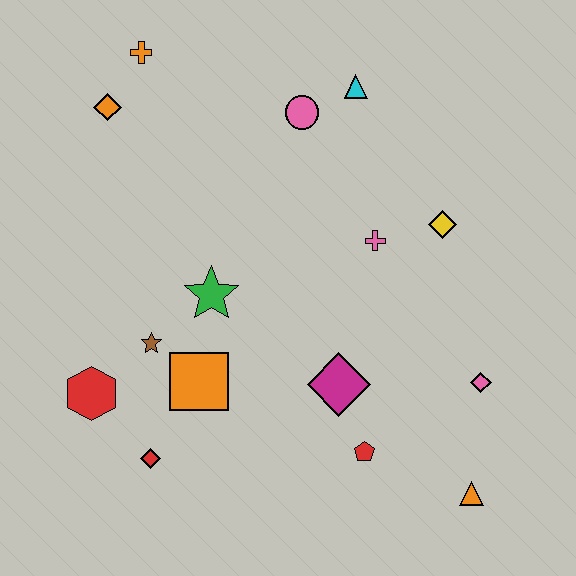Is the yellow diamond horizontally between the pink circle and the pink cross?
No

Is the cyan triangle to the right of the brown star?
Yes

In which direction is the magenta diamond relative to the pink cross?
The magenta diamond is below the pink cross.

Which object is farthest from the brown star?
The orange triangle is farthest from the brown star.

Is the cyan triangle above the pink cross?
Yes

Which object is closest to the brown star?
The orange square is closest to the brown star.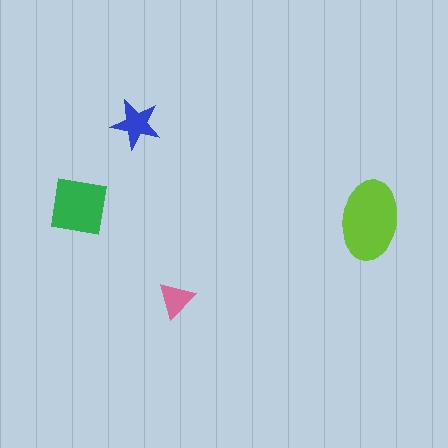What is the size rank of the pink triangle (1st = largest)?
4th.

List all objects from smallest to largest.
The pink triangle, the blue star, the green square, the lime ellipse.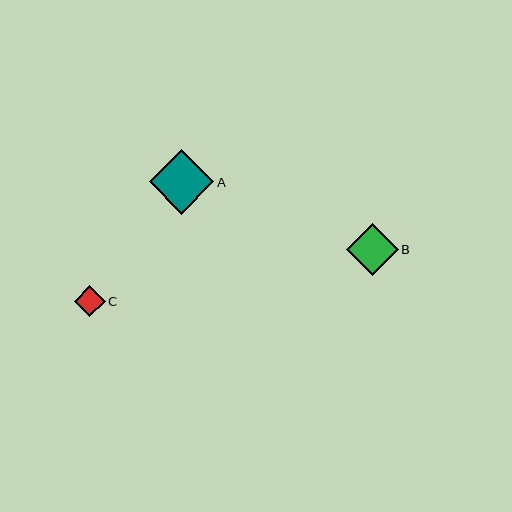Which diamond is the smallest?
Diamond C is the smallest with a size of approximately 31 pixels.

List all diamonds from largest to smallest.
From largest to smallest: A, B, C.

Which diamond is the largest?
Diamond A is the largest with a size of approximately 65 pixels.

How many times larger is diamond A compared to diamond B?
Diamond A is approximately 1.3 times the size of diamond B.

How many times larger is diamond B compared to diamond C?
Diamond B is approximately 1.7 times the size of diamond C.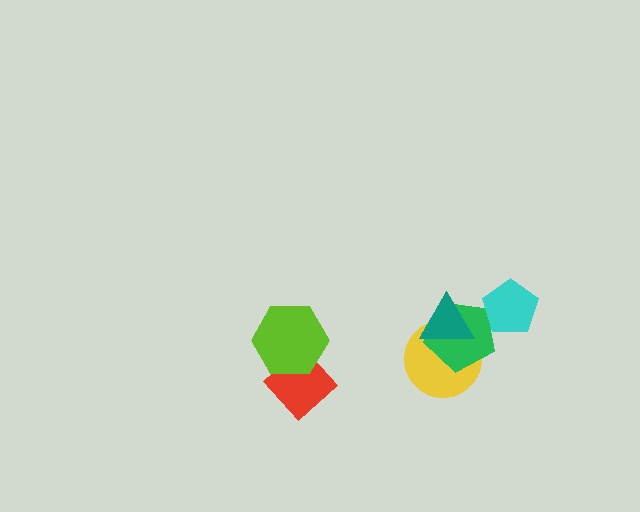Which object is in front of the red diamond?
The lime hexagon is in front of the red diamond.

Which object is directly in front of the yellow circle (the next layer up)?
The green pentagon is directly in front of the yellow circle.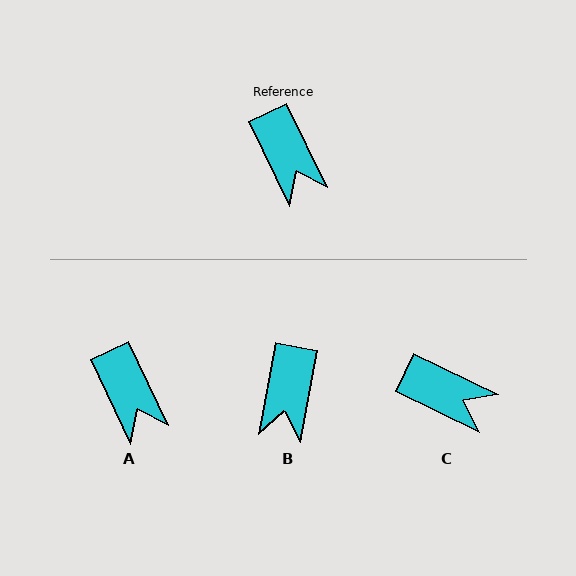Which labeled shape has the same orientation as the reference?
A.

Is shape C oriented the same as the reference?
No, it is off by about 38 degrees.